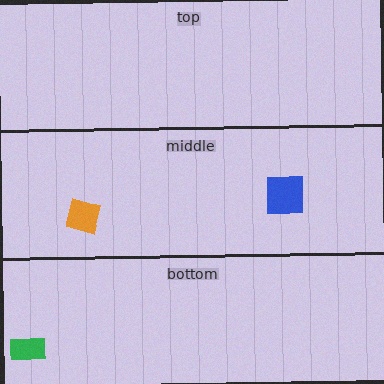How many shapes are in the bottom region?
1.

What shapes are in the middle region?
The blue square, the orange square.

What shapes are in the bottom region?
The green rectangle.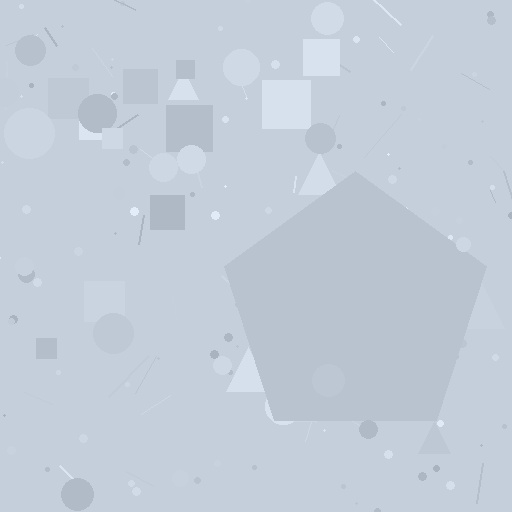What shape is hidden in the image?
A pentagon is hidden in the image.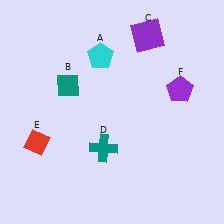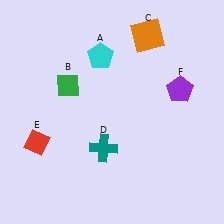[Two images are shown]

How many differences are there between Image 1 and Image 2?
There are 2 differences between the two images.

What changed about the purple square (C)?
In Image 1, C is purple. In Image 2, it changed to orange.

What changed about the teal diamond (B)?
In Image 1, B is teal. In Image 2, it changed to green.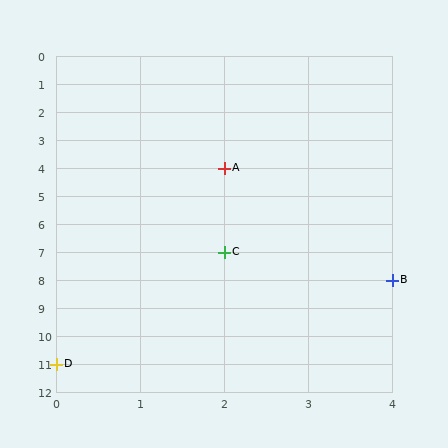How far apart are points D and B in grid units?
Points D and B are 4 columns and 3 rows apart (about 5.0 grid units diagonally).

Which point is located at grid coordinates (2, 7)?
Point C is at (2, 7).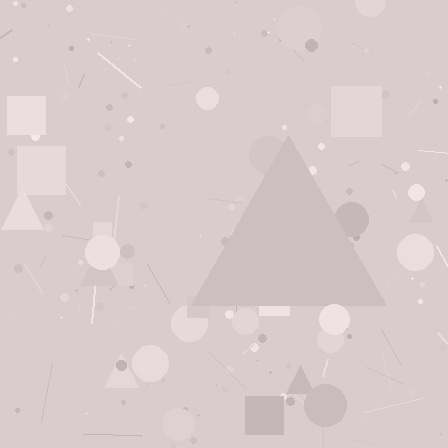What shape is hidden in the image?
A triangle is hidden in the image.